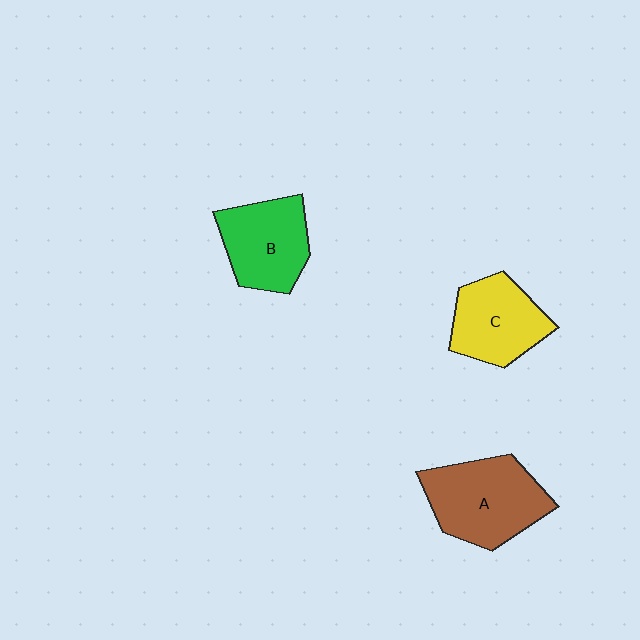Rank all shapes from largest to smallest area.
From largest to smallest: A (brown), B (green), C (yellow).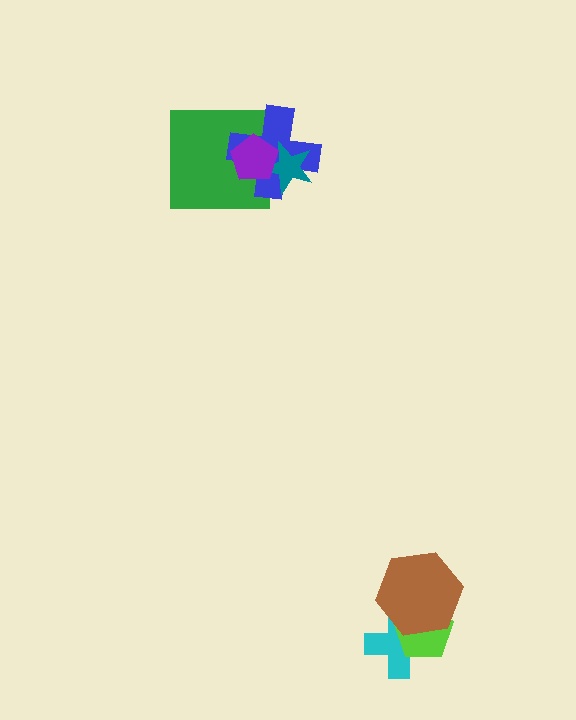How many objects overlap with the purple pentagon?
3 objects overlap with the purple pentagon.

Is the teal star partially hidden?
Yes, it is partially covered by another shape.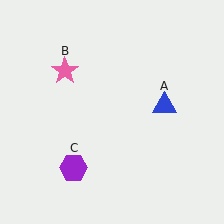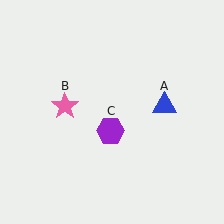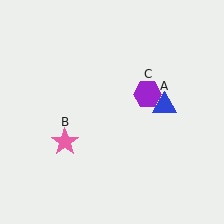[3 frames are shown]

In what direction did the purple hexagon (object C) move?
The purple hexagon (object C) moved up and to the right.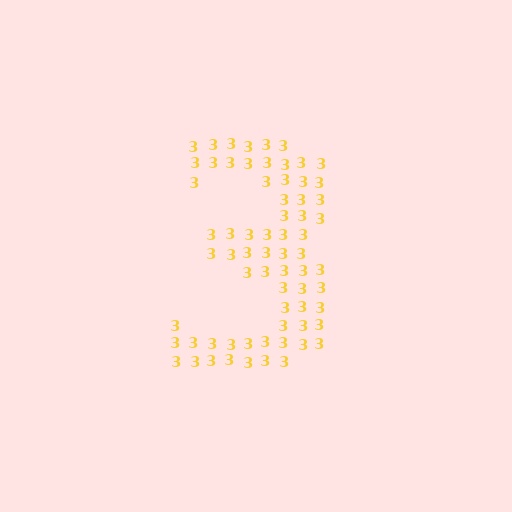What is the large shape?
The large shape is the digit 3.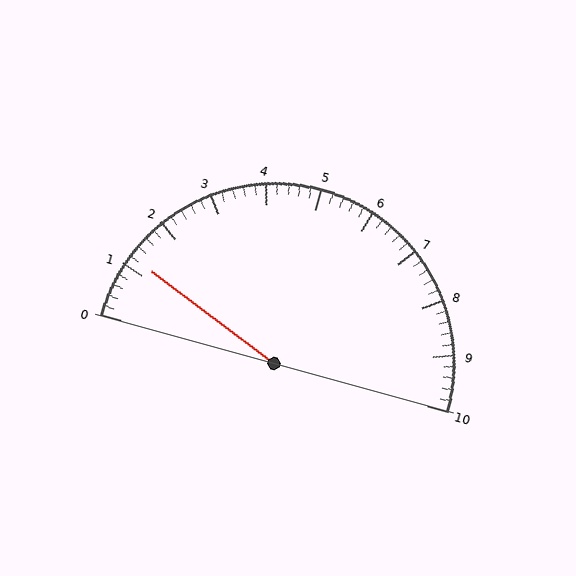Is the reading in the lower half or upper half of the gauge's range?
The reading is in the lower half of the range (0 to 10).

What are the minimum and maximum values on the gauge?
The gauge ranges from 0 to 10.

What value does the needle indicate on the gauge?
The needle indicates approximately 1.2.